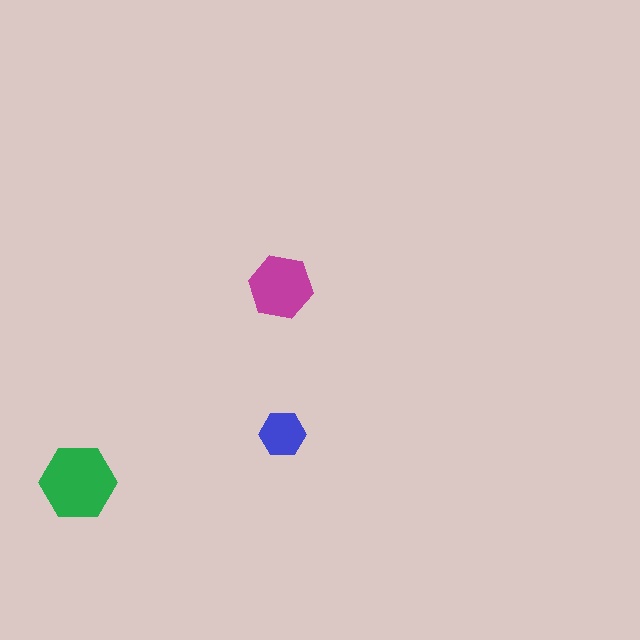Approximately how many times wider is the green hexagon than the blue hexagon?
About 1.5 times wider.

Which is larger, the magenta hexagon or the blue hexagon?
The magenta one.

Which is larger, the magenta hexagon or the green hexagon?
The green one.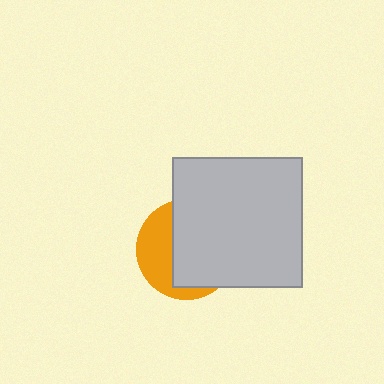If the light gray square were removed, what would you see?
You would see the complete orange circle.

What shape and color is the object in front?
The object in front is a light gray square.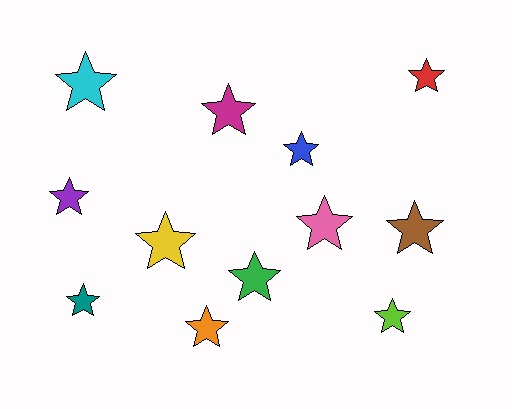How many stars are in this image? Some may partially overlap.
There are 12 stars.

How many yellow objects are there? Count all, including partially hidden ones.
There is 1 yellow object.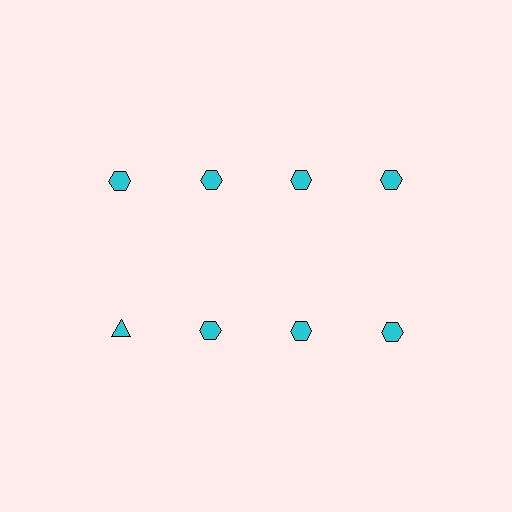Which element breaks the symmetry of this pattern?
The cyan triangle in the second row, leftmost column breaks the symmetry. All other shapes are cyan hexagons.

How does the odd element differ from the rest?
It has a different shape: triangle instead of hexagon.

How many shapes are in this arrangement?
There are 8 shapes arranged in a grid pattern.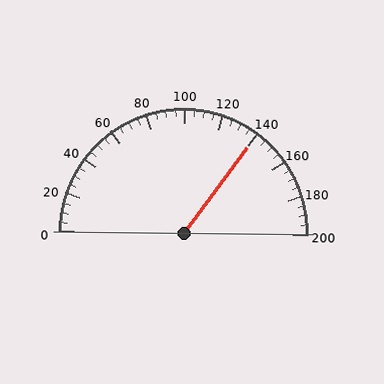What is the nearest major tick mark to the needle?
The nearest major tick mark is 140.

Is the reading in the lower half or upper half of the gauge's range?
The reading is in the upper half of the range (0 to 200).